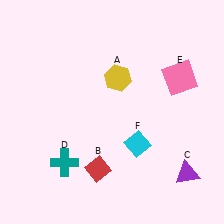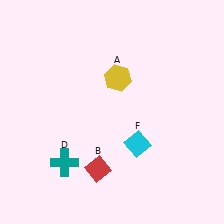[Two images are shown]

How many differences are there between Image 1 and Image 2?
There are 2 differences between the two images.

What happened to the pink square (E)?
The pink square (E) was removed in Image 2. It was in the top-right area of Image 1.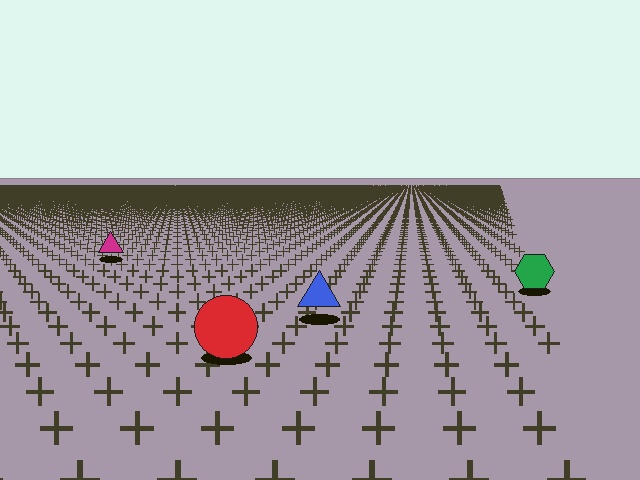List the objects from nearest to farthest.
From nearest to farthest: the red circle, the blue triangle, the green hexagon, the magenta triangle.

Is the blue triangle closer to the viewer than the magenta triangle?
Yes. The blue triangle is closer — you can tell from the texture gradient: the ground texture is coarser near it.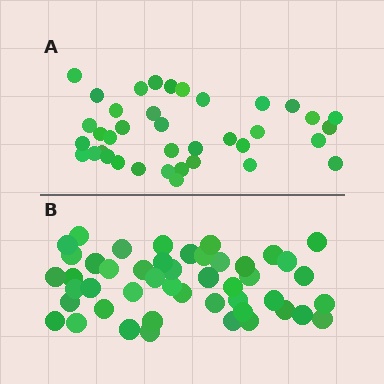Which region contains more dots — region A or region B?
Region B (the bottom region) has more dots.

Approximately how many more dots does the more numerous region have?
Region B has roughly 8 or so more dots than region A.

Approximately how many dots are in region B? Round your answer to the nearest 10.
About 50 dots. (The exact count is 47, which rounds to 50.)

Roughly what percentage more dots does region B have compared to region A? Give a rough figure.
About 25% more.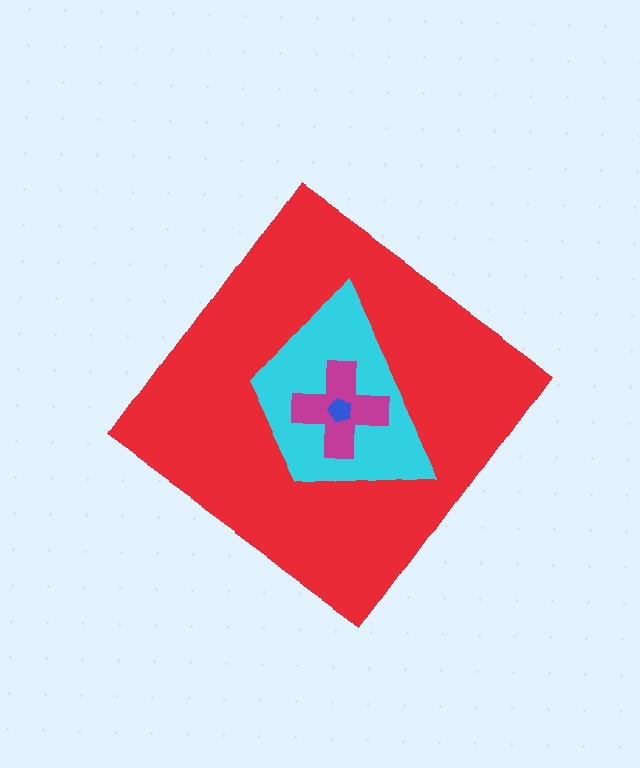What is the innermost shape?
The blue pentagon.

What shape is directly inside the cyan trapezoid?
The magenta cross.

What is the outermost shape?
The red diamond.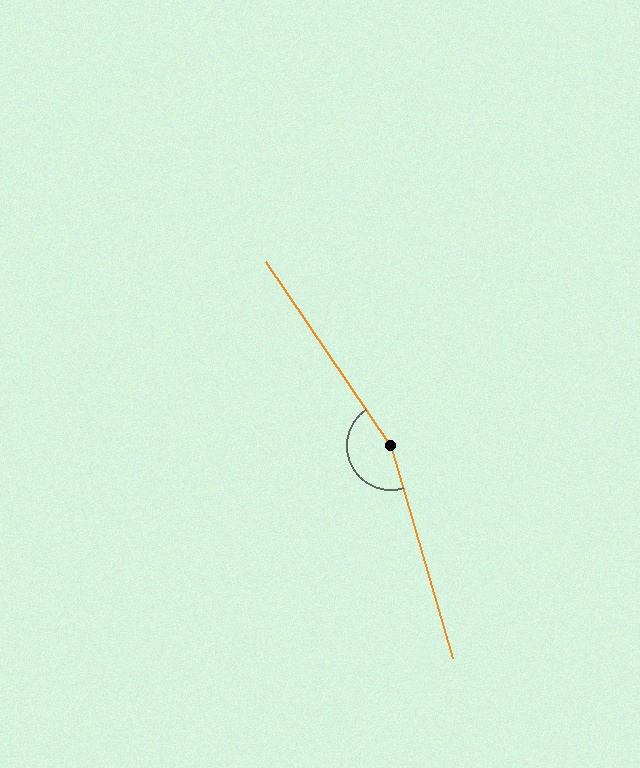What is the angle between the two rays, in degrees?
Approximately 162 degrees.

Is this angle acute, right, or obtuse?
It is obtuse.